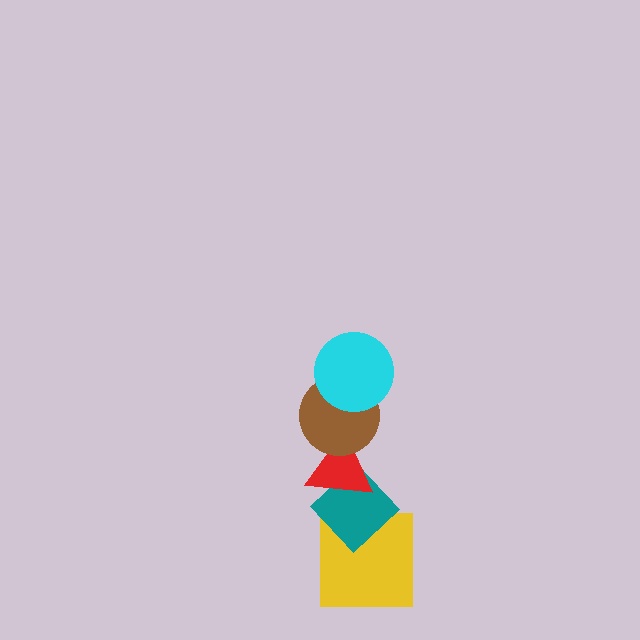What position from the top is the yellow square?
The yellow square is 5th from the top.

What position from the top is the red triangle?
The red triangle is 3rd from the top.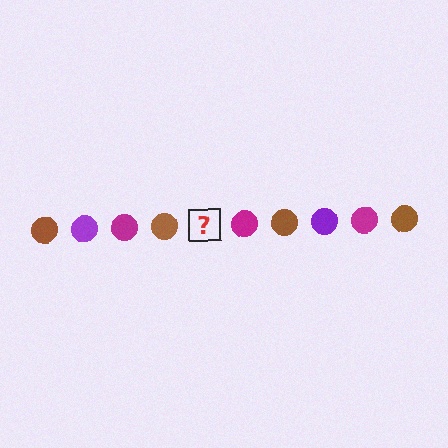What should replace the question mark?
The question mark should be replaced with a purple circle.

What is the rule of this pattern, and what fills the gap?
The rule is that the pattern cycles through brown, purple, magenta circles. The gap should be filled with a purple circle.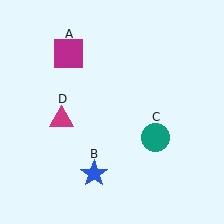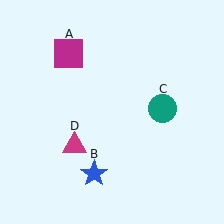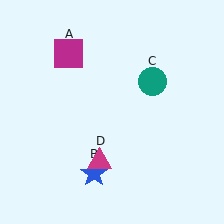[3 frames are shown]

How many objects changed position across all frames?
2 objects changed position: teal circle (object C), magenta triangle (object D).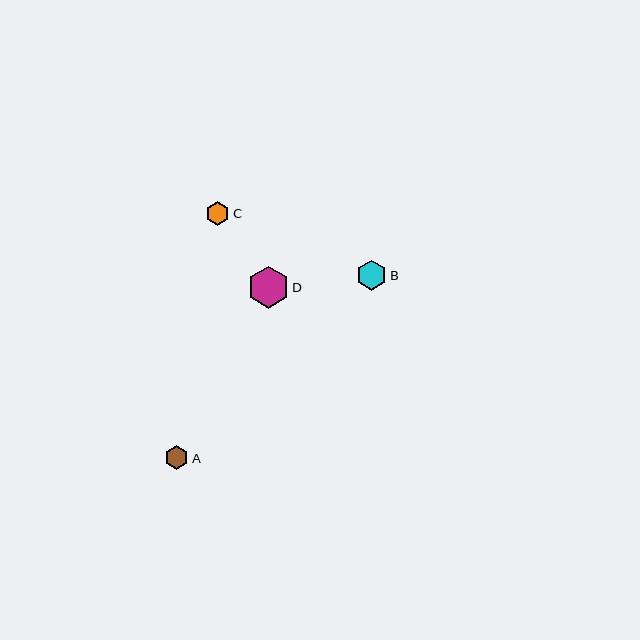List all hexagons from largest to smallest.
From largest to smallest: D, B, A, C.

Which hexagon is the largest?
Hexagon D is the largest with a size of approximately 42 pixels.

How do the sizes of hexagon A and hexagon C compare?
Hexagon A and hexagon C are approximately the same size.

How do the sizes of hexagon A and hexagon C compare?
Hexagon A and hexagon C are approximately the same size.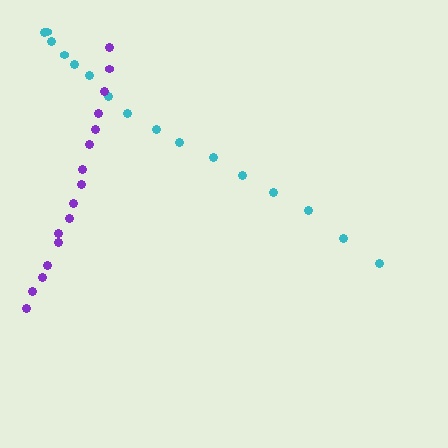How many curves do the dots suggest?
There are 2 distinct paths.